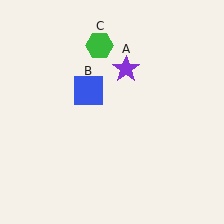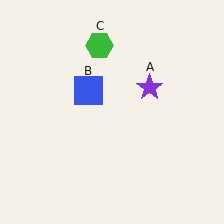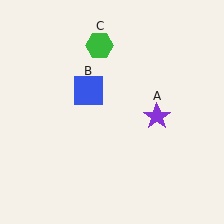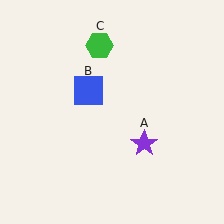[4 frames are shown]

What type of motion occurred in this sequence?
The purple star (object A) rotated clockwise around the center of the scene.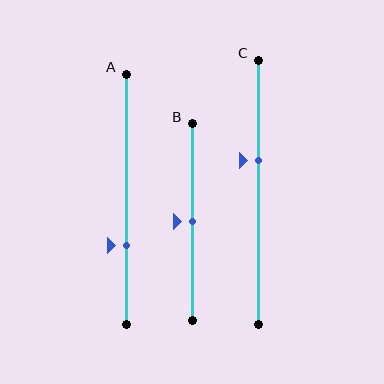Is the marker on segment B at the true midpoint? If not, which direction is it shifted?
Yes, the marker on segment B is at the true midpoint.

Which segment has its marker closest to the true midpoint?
Segment B has its marker closest to the true midpoint.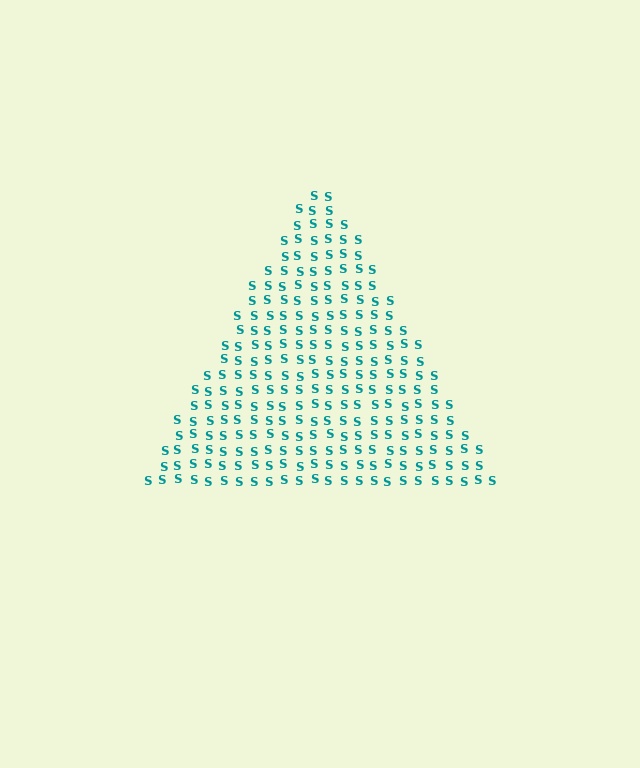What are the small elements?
The small elements are letter S's.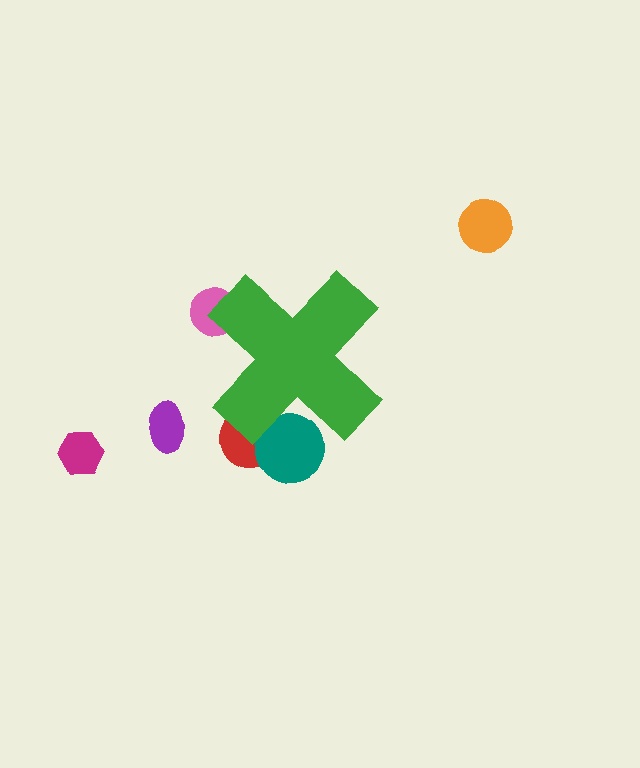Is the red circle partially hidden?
Yes, the red circle is partially hidden behind the green cross.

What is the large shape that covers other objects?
A green cross.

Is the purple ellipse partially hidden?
No, the purple ellipse is fully visible.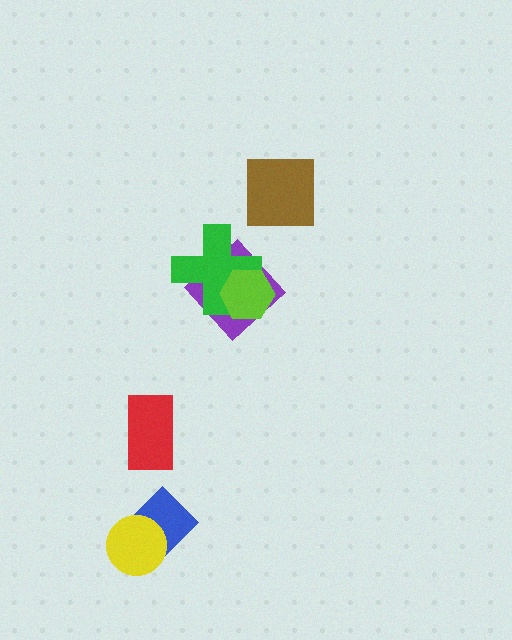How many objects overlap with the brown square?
0 objects overlap with the brown square.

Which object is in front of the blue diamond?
The yellow circle is in front of the blue diamond.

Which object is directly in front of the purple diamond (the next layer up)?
The green cross is directly in front of the purple diamond.